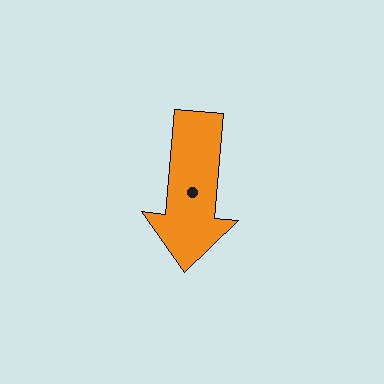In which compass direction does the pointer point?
South.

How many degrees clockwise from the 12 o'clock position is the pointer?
Approximately 185 degrees.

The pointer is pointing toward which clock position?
Roughly 6 o'clock.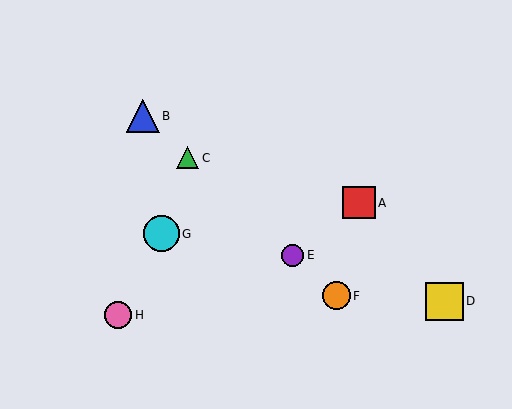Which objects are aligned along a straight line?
Objects B, C, E, F are aligned along a straight line.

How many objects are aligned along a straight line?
4 objects (B, C, E, F) are aligned along a straight line.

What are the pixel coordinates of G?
Object G is at (162, 234).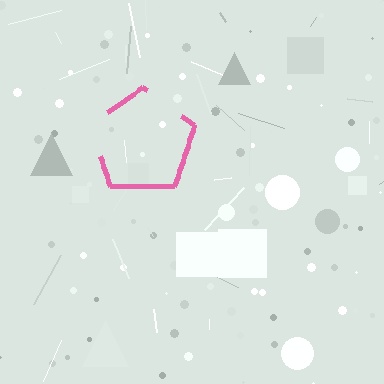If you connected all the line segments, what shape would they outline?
They would outline a pentagon.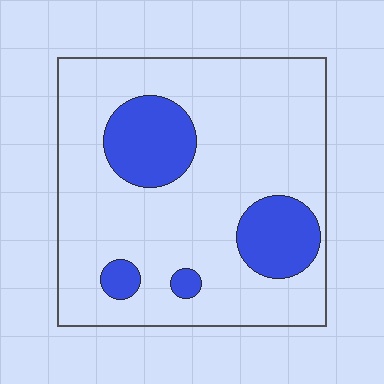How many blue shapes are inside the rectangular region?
4.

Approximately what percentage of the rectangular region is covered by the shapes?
Approximately 20%.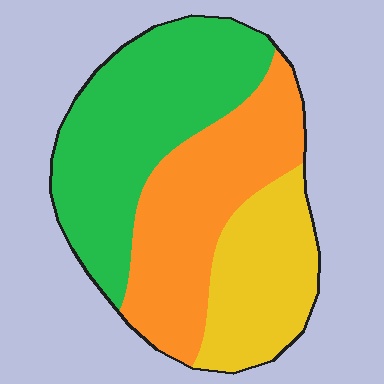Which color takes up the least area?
Yellow, at roughly 25%.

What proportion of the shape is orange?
Orange takes up between a quarter and a half of the shape.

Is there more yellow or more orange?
Orange.